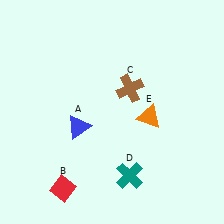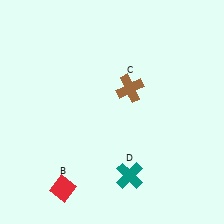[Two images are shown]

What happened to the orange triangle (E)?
The orange triangle (E) was removed in Image 2. It was in the bottom-right area of Image 1.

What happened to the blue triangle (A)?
The blue triangle (A) was removed in Image 2. It was in the bottom-left area of Image 1.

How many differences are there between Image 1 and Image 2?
There are 2 differences between the two images.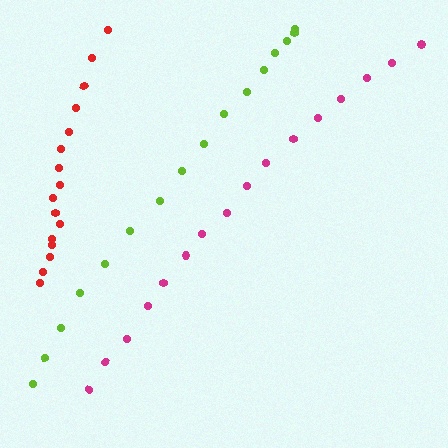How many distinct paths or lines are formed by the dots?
There are 3 distinct paths.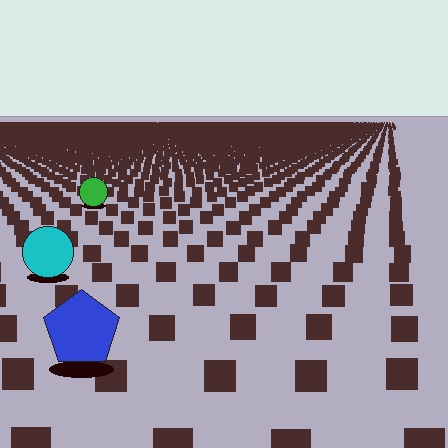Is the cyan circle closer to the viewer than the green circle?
Yes. The cyan circle is closer — you can tell from the texture gradient: the ground texture is coarser near it.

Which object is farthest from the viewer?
The green circle is farthest from the viewer. It appears smaller and the ground texture around it is denser.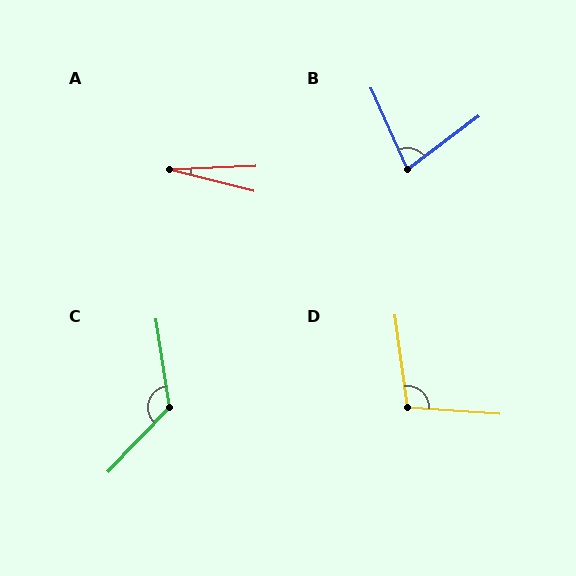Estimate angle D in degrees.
Approximately 101 degrees.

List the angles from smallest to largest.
A (16°), B (77°), D (101°), C (128°).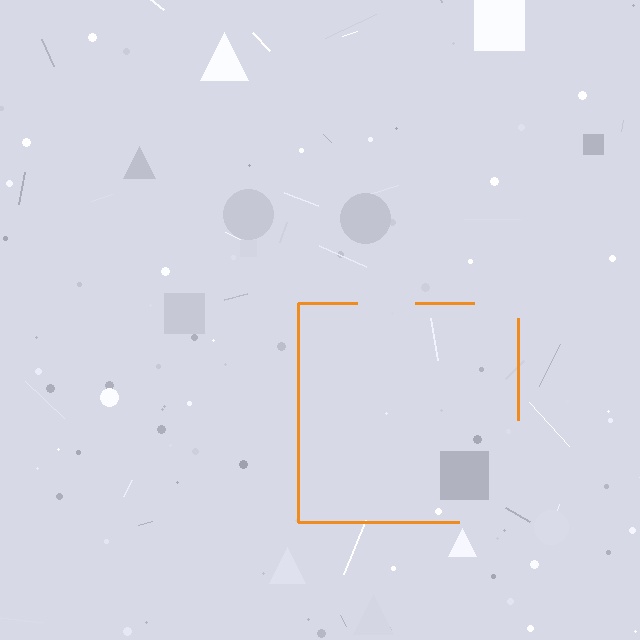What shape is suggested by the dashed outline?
The dashed outline suggests a square.